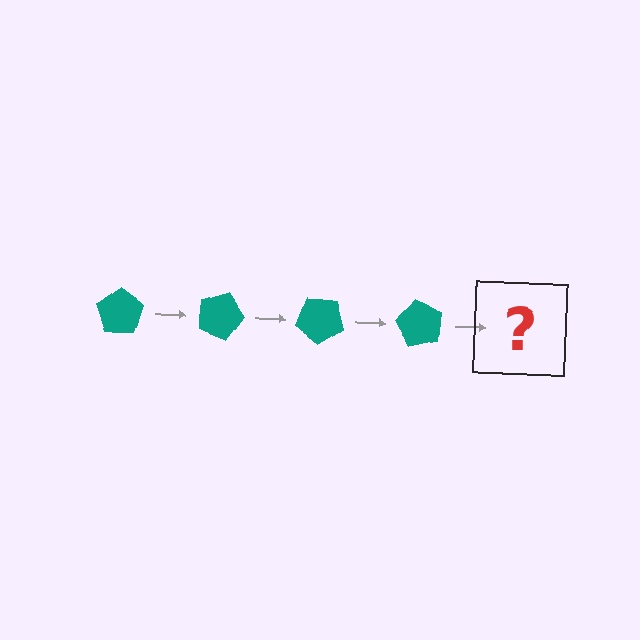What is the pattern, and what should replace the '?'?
The pattern is that the pentagon rotates 20 degrees each step. The '?' should be a teal pentagon rotated 80 degrees.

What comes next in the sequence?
The next element should be a teal pentagon rotated 80 degrees.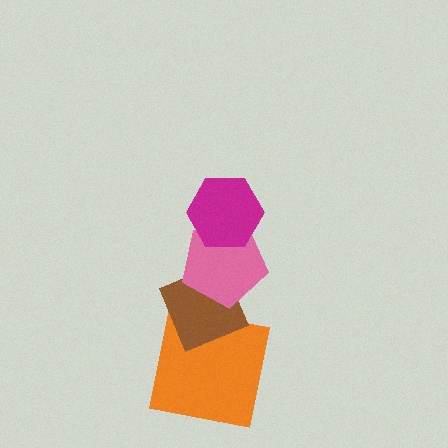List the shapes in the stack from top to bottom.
From top to bottom: the magenta hexagon, the pink pentagon, the brown diamond, the orange square.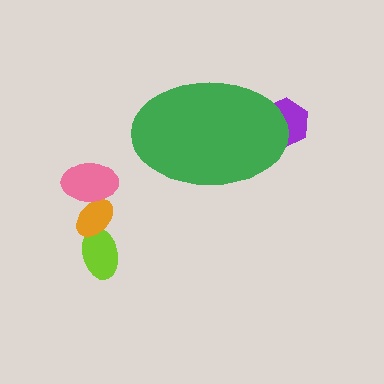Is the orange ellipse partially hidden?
No, the orange ellipse is fully visible.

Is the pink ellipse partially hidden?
No, the pink ellipse is fully visible.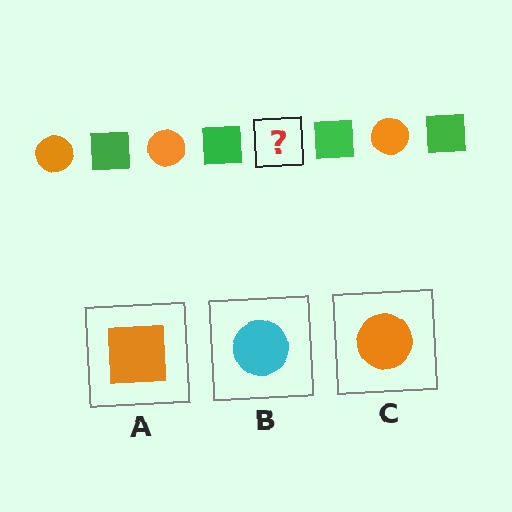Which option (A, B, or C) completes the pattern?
C.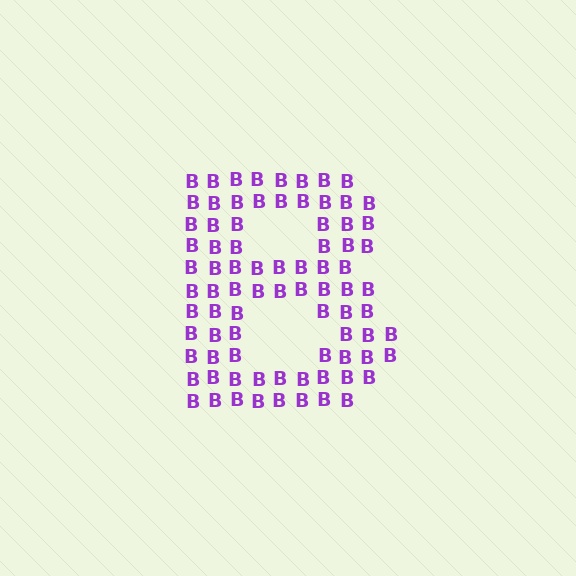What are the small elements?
The small elements are letter B's.